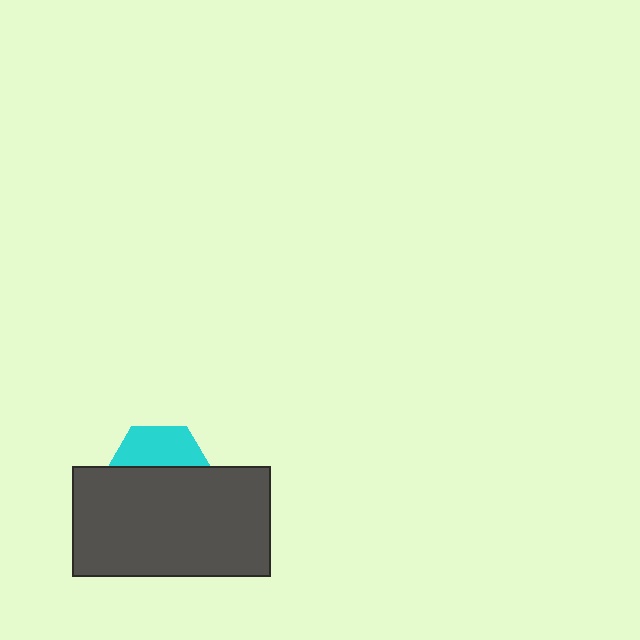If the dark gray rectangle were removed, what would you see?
You would see the complete cyan hexagon.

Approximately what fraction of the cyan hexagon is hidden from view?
Roughly 61% of the cyan hexagon is hidden behind the dark gray rectangle.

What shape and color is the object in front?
The object in front is a dark gray rectangle.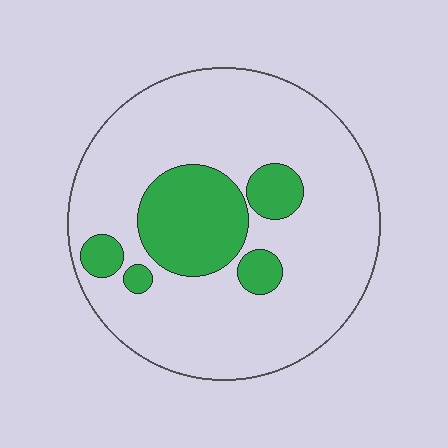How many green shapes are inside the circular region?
5.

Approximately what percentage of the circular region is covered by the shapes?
Approximately 20%.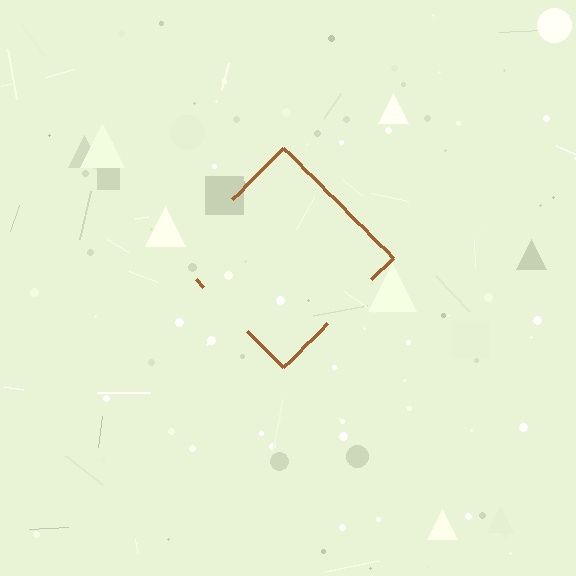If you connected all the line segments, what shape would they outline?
They would outline a diamond.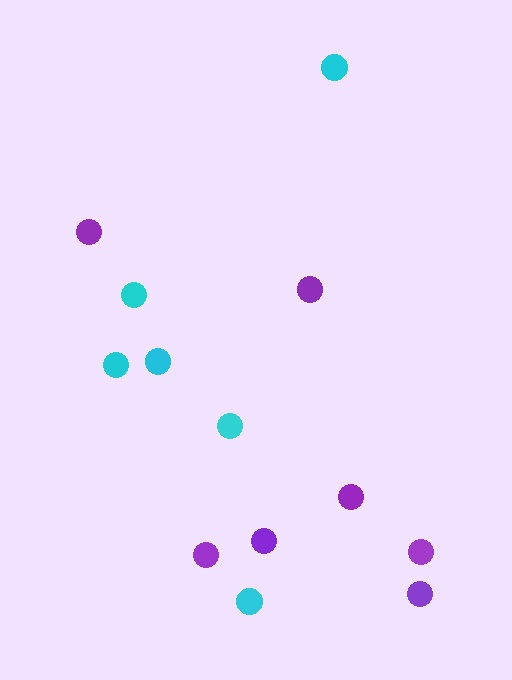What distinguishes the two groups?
There are 2 groups: one group of cyan circles (6) and one group of purple circles (7).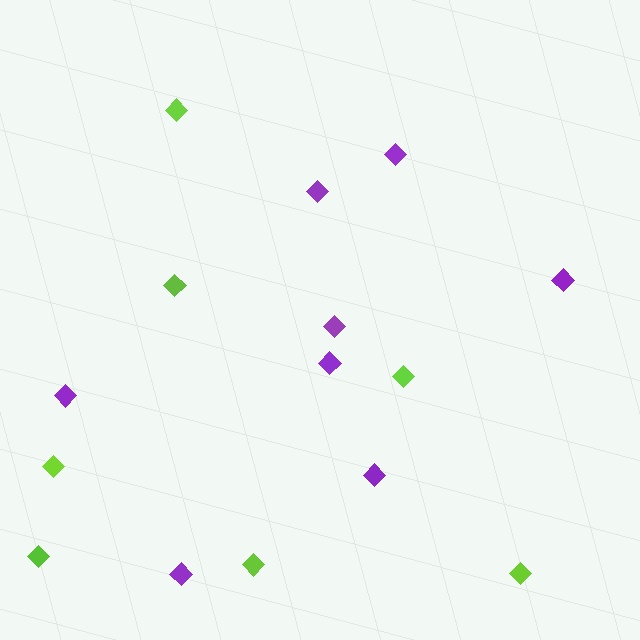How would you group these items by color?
There are 2 groups: one group of purple diamonds (8) and one group of lime diamonds (7).